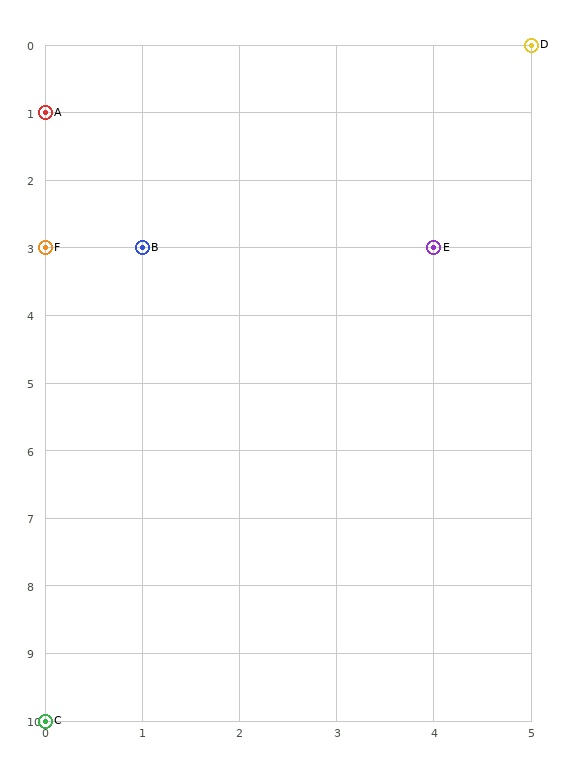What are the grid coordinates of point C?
Point C is at grid coordinates (0, 10).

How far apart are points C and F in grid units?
Points C and F are 7 rows apart.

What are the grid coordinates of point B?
Point B is at grid coordinates (1, 3).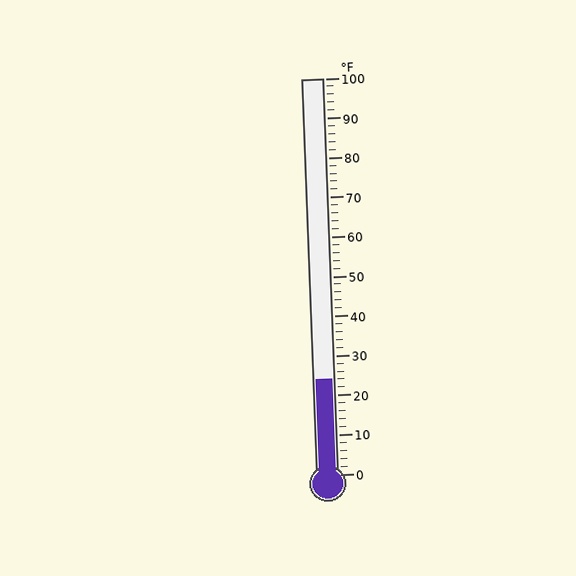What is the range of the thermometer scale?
The thermometer scale ranges from 0°F to 100°F.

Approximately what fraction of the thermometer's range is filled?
The thermometer is filled to approximately 25% of its range.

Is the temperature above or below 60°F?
The temperature is below 60°F.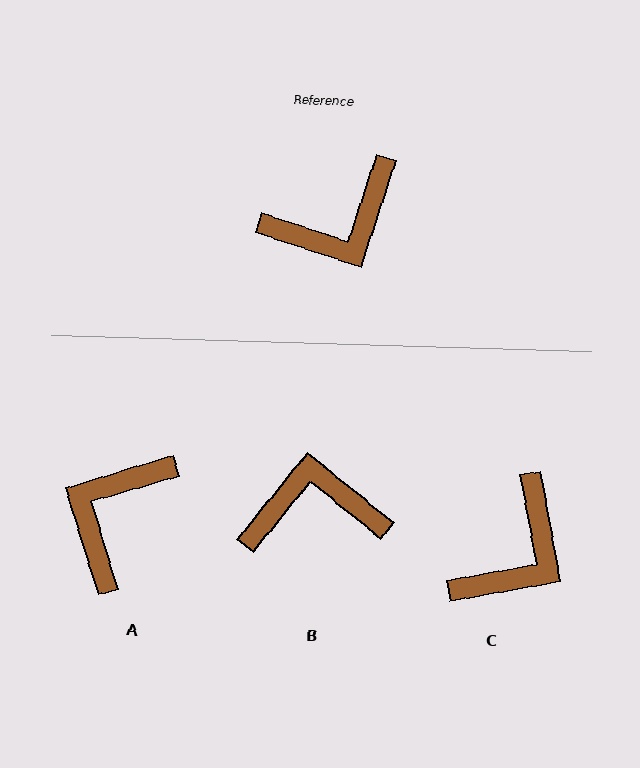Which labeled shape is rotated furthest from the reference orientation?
B, about 159 degrees away.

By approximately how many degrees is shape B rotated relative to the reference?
Approximately 159 degrees counter-clockwise.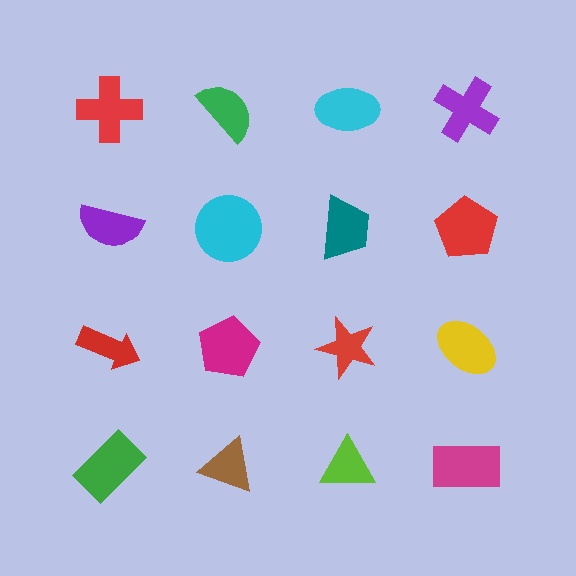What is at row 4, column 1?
A green rectangle.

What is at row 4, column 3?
A lime triangle.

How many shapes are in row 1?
4 shapes.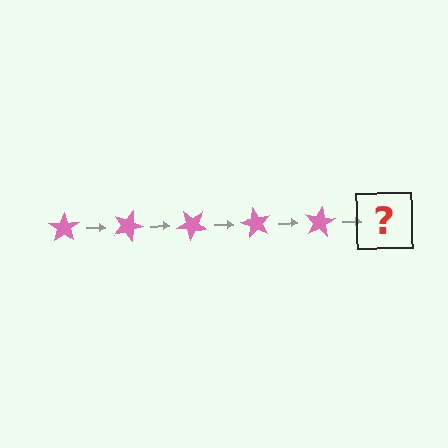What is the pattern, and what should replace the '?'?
The pattern is that the star rotates 20 degrees each step. The '?' should be a pink star rotated 100 degrees.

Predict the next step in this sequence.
The next step is a pink star rotated 100 degrees.